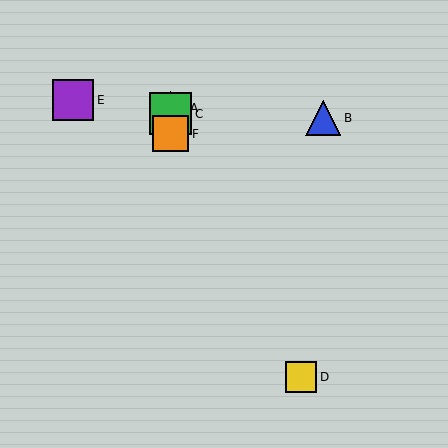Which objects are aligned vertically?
Objects A, C, F are aligned vertically.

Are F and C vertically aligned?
Yes, both are at x≈171.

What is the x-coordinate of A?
Object A is at x≈171.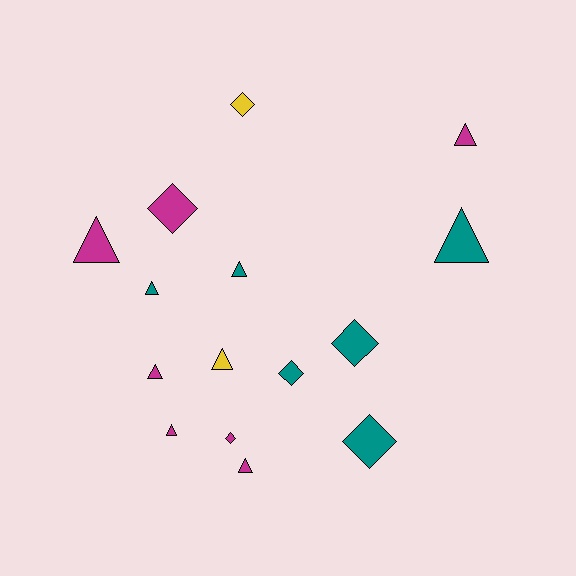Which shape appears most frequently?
Triangle, with 9 objects.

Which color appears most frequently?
Magenta, with 7 objects.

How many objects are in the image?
There are 15 objects.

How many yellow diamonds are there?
There is 1 yellow diamond.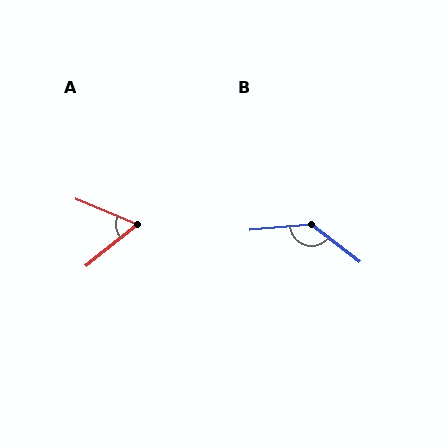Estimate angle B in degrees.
Approximately 137 degrees.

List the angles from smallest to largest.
A (62°), B (137°).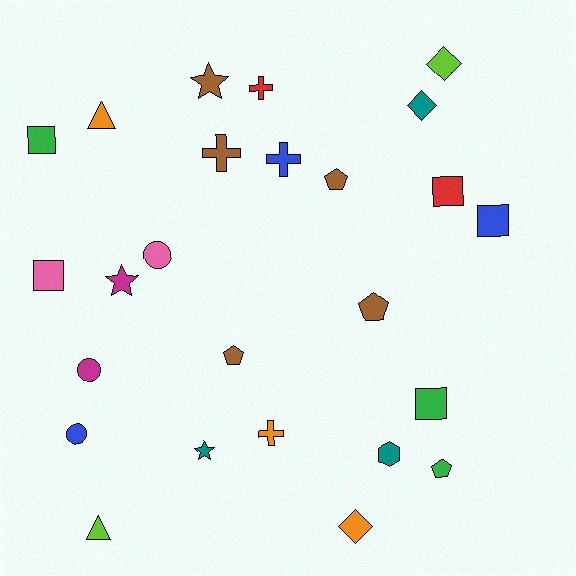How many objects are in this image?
There are 25 objects.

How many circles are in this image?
There are 3 circles.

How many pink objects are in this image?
There are 2 pink objects.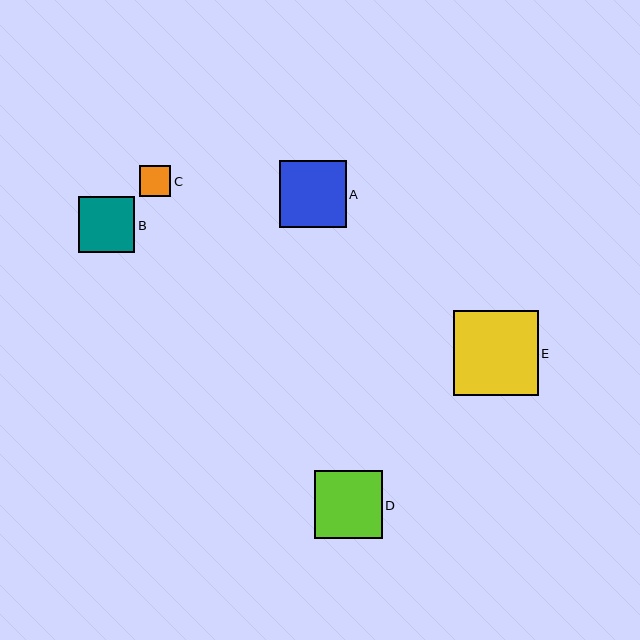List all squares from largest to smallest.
From largest to smallest: E, D, A, B, C.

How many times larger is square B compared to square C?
Square B is approximately 1.8 times the size of square C.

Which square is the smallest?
Square C is the smallest with a size of approximately 31 pixels.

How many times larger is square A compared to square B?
Square A is approximately 1.2 times the size of square B.